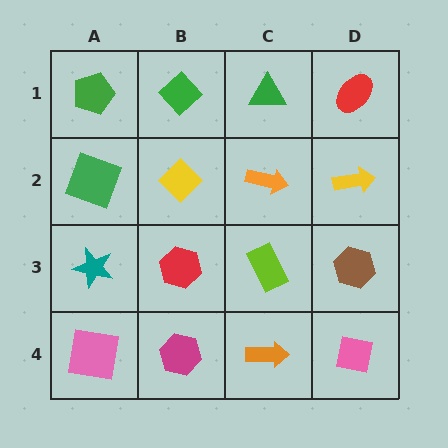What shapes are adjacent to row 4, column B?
A red hexagon (row 3, column B), a pink square (row 4, column A), an orange arrow (row 4, column C).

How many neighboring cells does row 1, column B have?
3.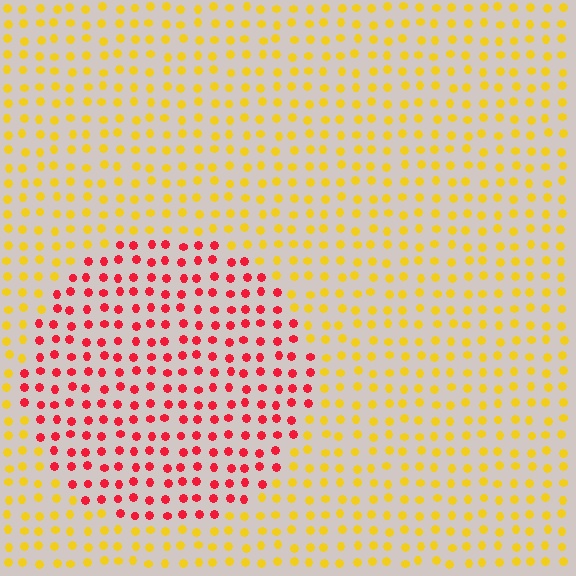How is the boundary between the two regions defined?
The boundary is defined purely by a slight shift in hue (about 58 degrees). Spacing, size, and orientation are identical on both sides.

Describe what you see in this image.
The image is filled with small yellow elements in a uniform arrangement. A circle-shaped region is visible where the elements are tinted to a slightly different hue, forming a subtle color boundary.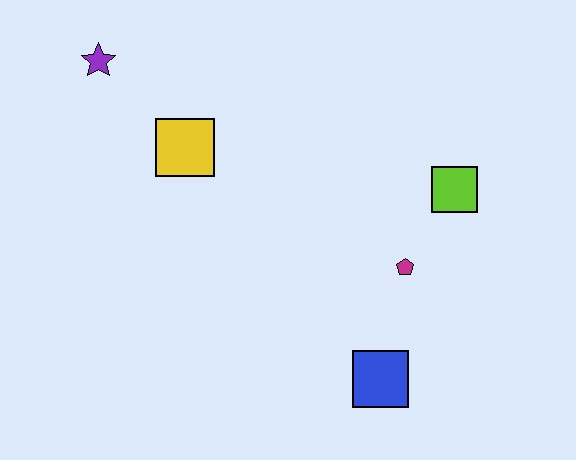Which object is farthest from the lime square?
The purple star is farthest from the lime square.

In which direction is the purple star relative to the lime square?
The purple star is to the left of the lime square.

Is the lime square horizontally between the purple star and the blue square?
No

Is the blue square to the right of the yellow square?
Yes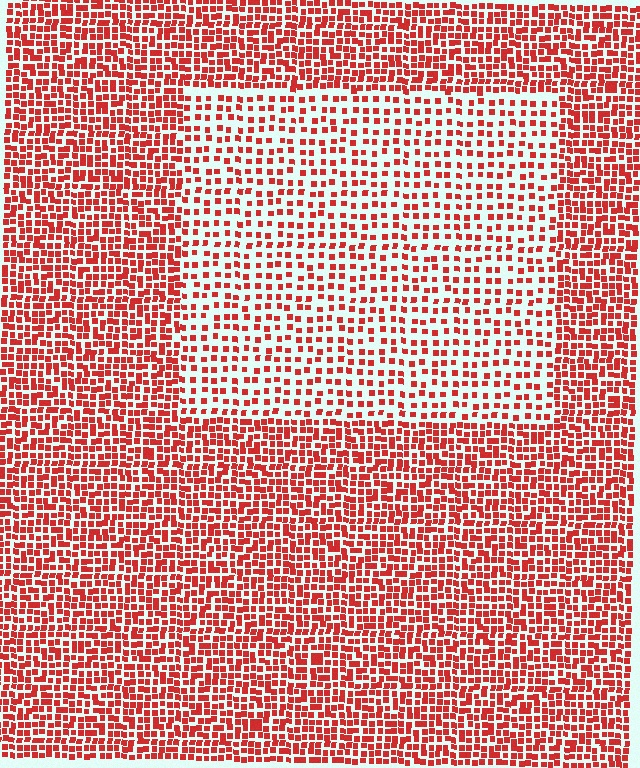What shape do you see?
I see a rectangle.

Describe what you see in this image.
The image contains small red elements arranged at two different densities. A rectangle-shaped region is visible where the elements are less densely packed than the surrounding area.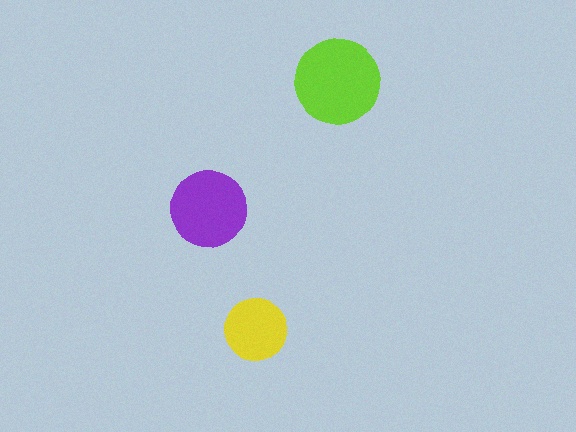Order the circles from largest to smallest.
the lime one, the purple one, the yellow one.